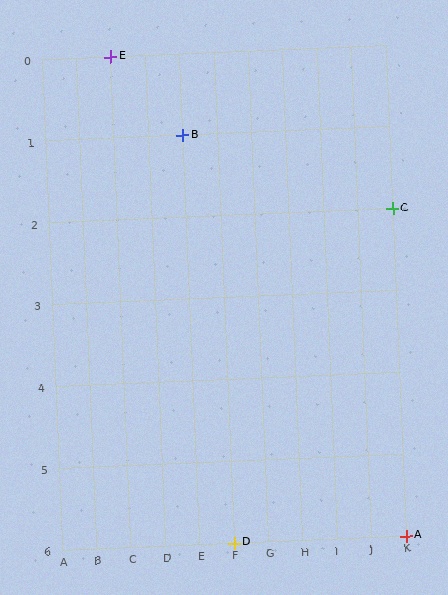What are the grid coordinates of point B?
Point B is at grid coordinates (E, 1).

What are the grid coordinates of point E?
Point E is at grid coordinates (C, 0).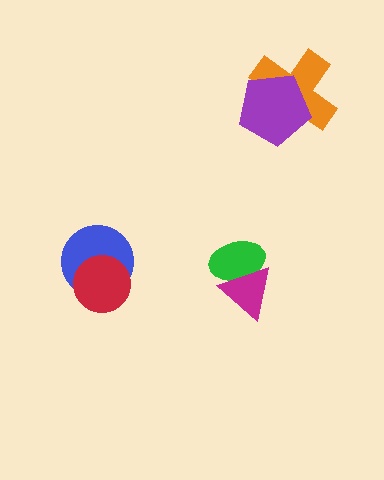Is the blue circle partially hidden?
Yes, it is partially covered by another shape.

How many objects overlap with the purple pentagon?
1 object overlaps with the purple pentagon.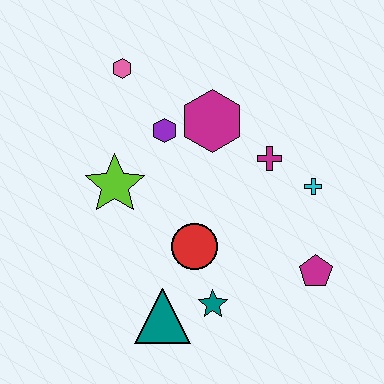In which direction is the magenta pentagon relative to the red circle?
The magenta pentagon is to the right of the red circle.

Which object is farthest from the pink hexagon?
The magenta pentagon is farthest from the pink hexagon.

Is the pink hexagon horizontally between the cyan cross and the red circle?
No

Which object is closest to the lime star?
The purple hexagon is closest to the lime star.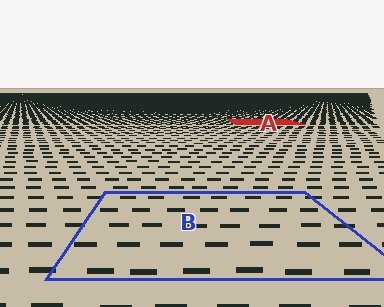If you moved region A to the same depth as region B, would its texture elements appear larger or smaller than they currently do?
They would appear larger. At a closer depth, the same texture elements are projected at a bigger on-screen size.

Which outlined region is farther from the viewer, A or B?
Region A is farther from the viewer — the texture elements inside it appear smaller and more densely packed.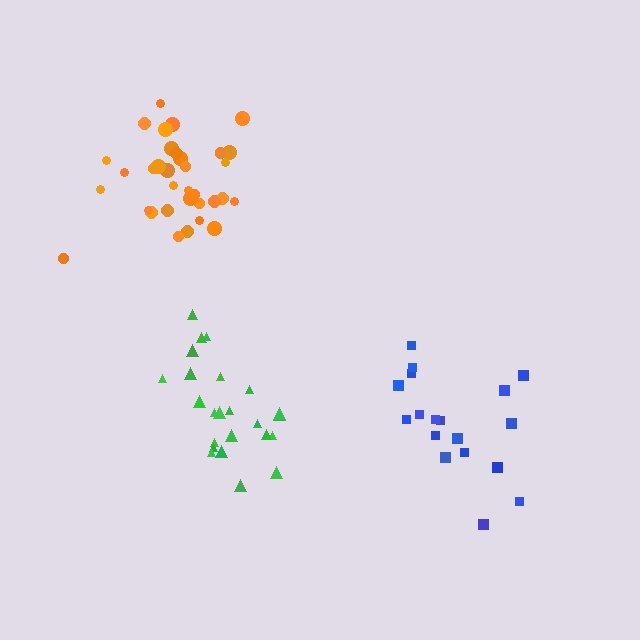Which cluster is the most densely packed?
Orange.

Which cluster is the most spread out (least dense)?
Blue.